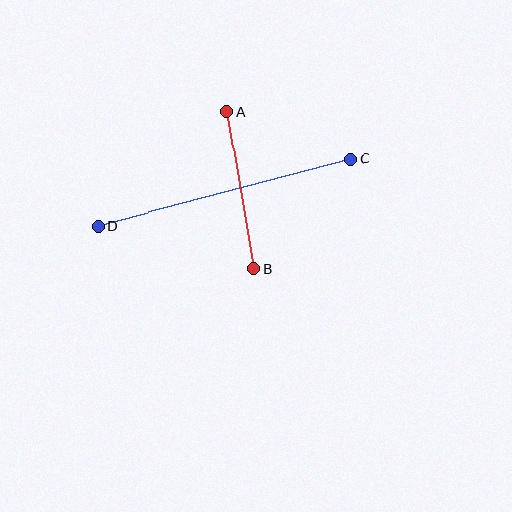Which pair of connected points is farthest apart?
Points C and D are farthest apart.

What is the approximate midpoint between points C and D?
The midpoint is at approximately (224, 192) pixels.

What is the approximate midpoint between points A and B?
The midpoint is at approximately (241, 190) pixels.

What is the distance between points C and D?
The distance is approximately 261 pixels.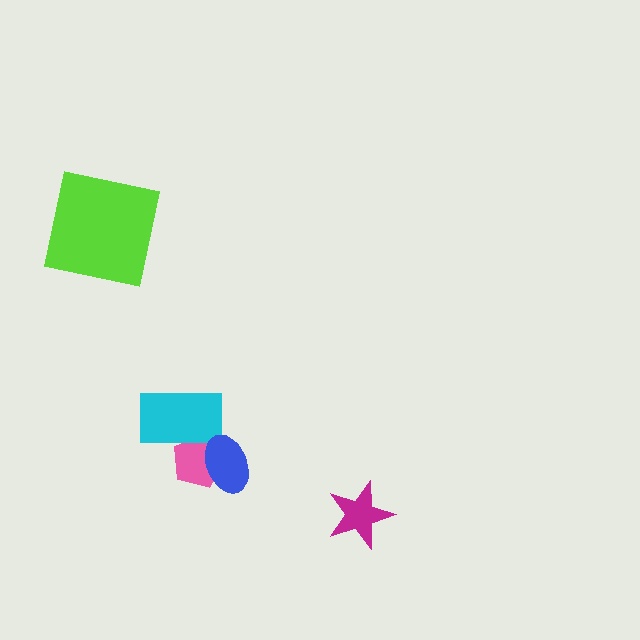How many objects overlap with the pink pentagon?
2 objects overlap with the pink pentagon.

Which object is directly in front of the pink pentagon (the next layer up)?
The cyan rectangle is directly in front of the pink pentagon.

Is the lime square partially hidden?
No, no other shape covers it.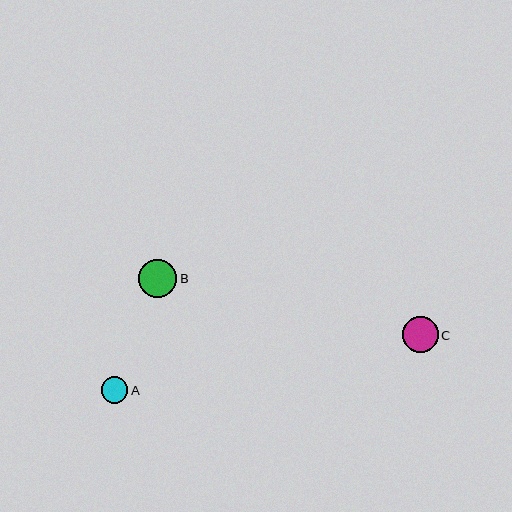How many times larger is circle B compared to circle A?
Circle B is approximately 1.4 times the size of circle A.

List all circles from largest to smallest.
From largest to smallest: B, C, A.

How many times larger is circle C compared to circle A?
Circle C is approximately 1.4 times the size of circle A.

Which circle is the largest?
Circle B is the largest with a size of approximately 38 pixels.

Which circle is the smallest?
Circle A is the smallest with a size of approximately 26 pixels.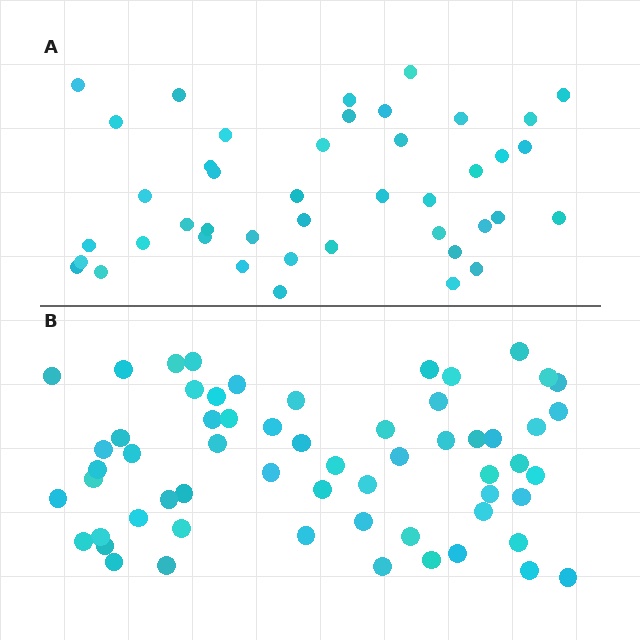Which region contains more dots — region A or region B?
Region B (the bottom region) has more dots.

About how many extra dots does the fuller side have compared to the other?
Region B has approximately 15 more dots than region A.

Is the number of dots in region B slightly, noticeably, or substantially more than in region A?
Region B has noticeably more, but not dramatically so. The ratio is roughly 1.4 to 1.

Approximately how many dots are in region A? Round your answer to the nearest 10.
About 40 dots. (The exact count is 43, which rounds to 40.)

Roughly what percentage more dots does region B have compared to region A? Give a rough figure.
About 40% more.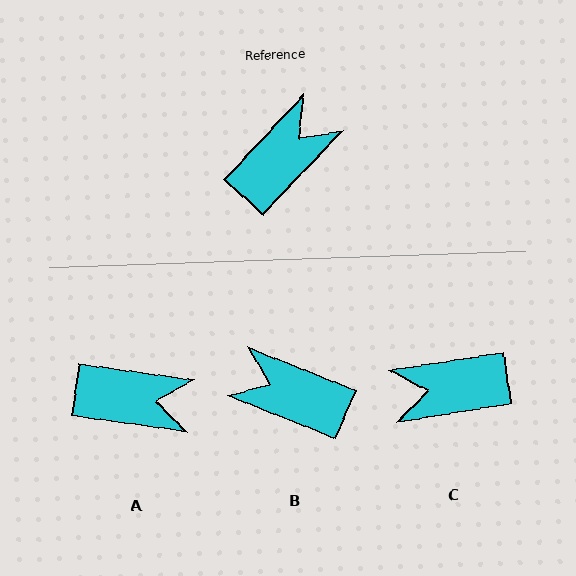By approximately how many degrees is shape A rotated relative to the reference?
Approximately 55 degrees clockwise.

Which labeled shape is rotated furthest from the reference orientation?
C, about 142 degrees away.